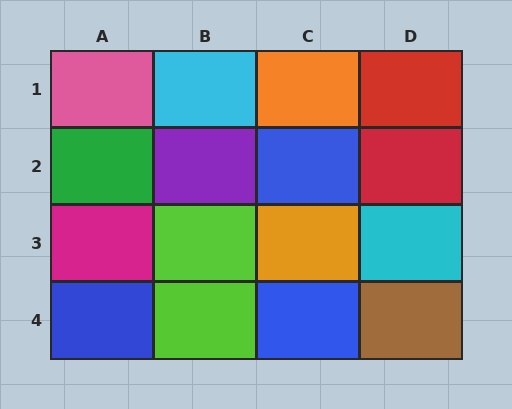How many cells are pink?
1 cell is pink.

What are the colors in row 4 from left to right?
Blue, lime, blue, brown.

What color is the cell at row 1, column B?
Cyan.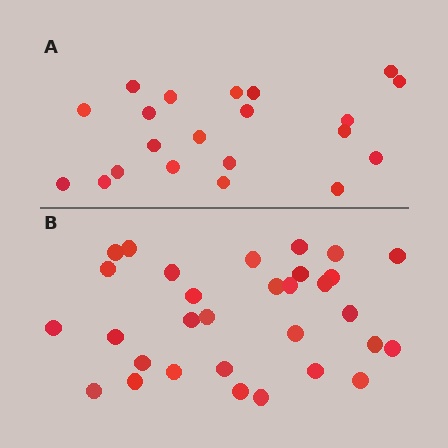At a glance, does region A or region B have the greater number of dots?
Region B (the bottom region) has more dots.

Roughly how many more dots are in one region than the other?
Region B has roughly 10 or so more dots than region A.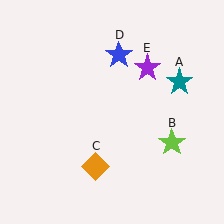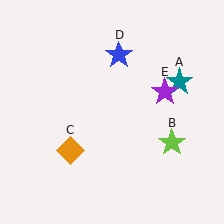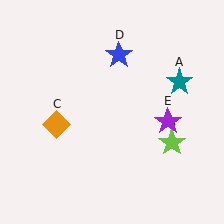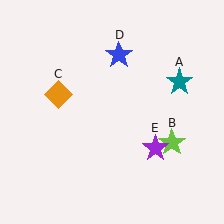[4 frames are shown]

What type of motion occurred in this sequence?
The orange diamond (object C), purple star (object E) rotated clockwise around the center of the scene.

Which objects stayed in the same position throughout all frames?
Teal star (object A) and lime star (object B) and blue star (object D) remained stationary.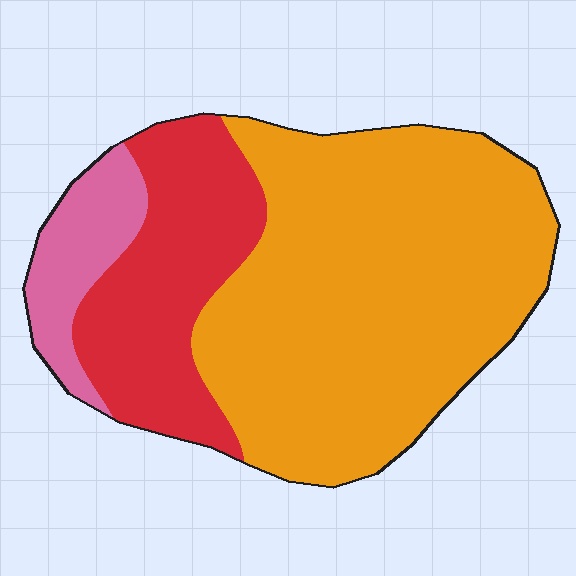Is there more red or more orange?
Orange.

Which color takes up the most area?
Orange, at roughly 65%.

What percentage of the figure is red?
Red takes up between a quarter and a half of the figure.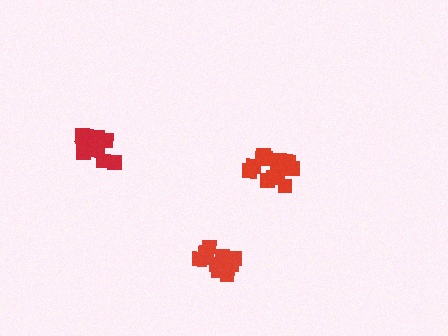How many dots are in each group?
Group 1: 15 dots, Group 2: 17 dots, Group 3: 14 dots (46 total).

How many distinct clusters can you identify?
There are 3 distinct clusters.